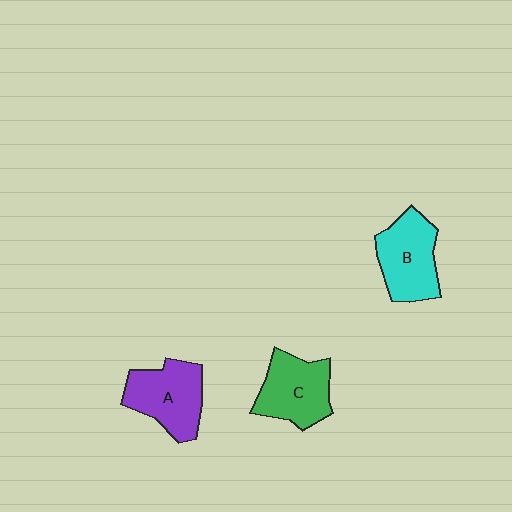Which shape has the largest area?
Shape A (purple).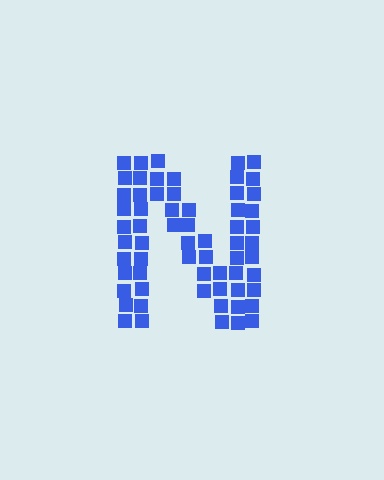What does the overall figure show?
The overall figure shows the letter N.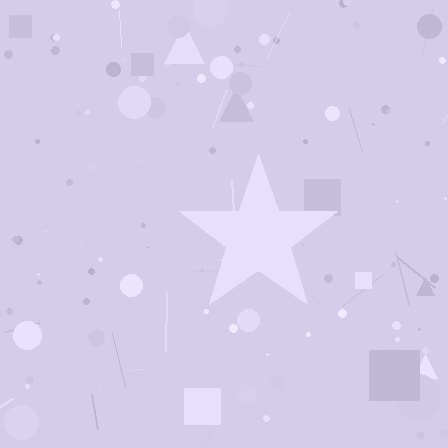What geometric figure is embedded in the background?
A star is embedded in the background.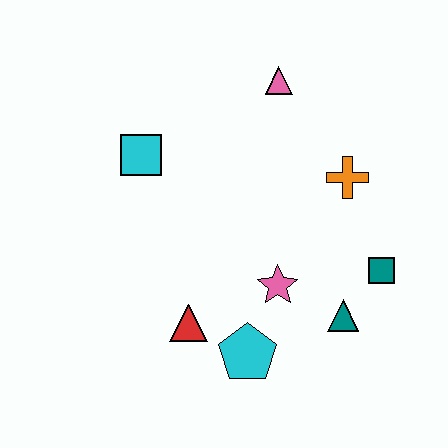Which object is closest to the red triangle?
The cyan pentagon is closest to the red triangle.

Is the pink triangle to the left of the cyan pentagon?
No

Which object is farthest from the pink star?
The pink triangle is farthest from the pink star.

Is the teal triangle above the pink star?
No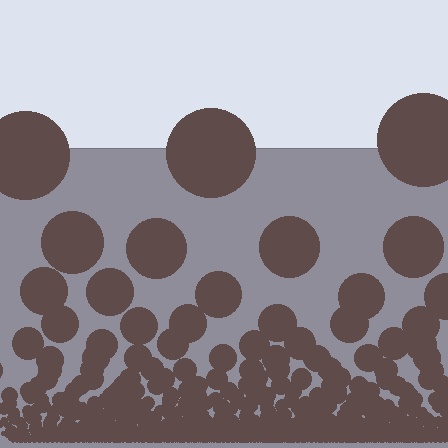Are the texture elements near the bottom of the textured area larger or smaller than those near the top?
Smaller. The gradient is inverted — elements near the bottom are smaller and denser.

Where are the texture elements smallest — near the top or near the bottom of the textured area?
Near the bottom.